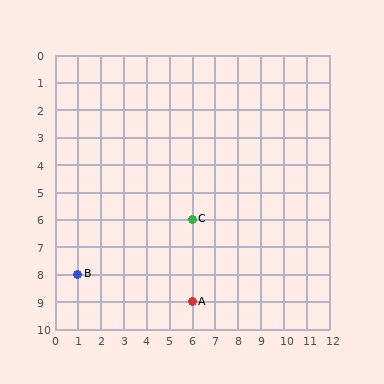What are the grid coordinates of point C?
Point C is at grid coordinates (6, 6).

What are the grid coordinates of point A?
Point A is at grid coordinates (6, 9).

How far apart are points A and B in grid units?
Points A and B are 5 columns and 1 row apart (about 5.1 grid units diagonally).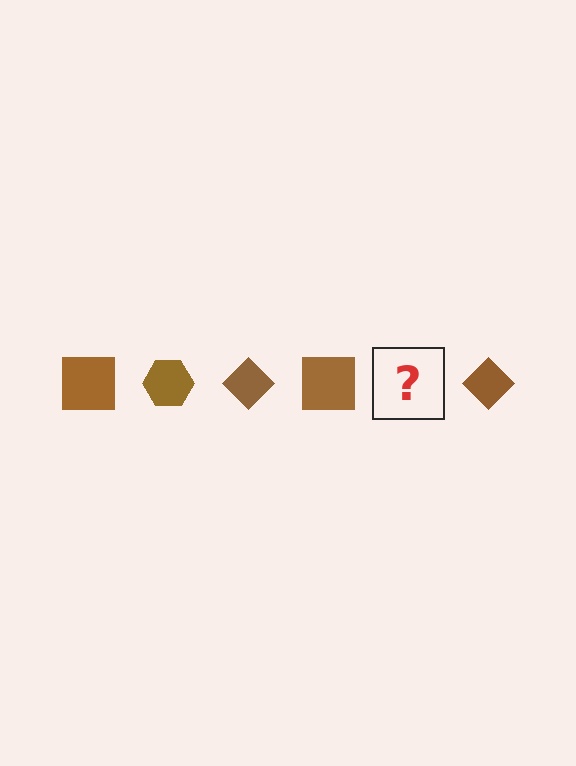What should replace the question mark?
The question mark should be replaced with a brown hexagon.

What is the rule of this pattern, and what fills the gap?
The rule is that the pattern cycles through square, hexagon, diamond shapes in brown. The gap should be filled with a brown hexagon.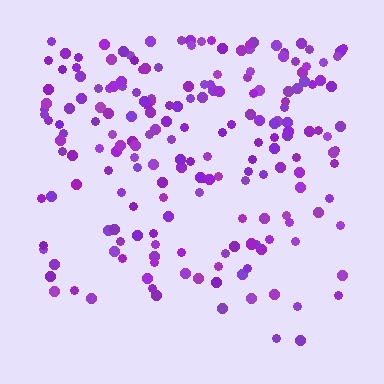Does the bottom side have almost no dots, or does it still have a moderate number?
Still a moderate number, just noticeably fewer than the top.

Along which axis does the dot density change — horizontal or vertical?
Vertical.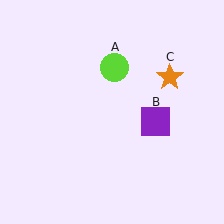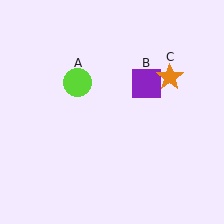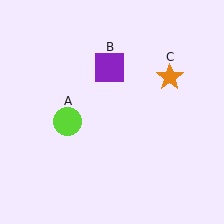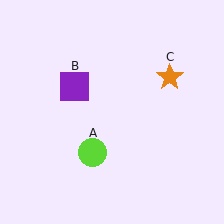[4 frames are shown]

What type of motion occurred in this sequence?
The lime circle (object A), purple square (object B) rotated counterclockwise around the center of the scene.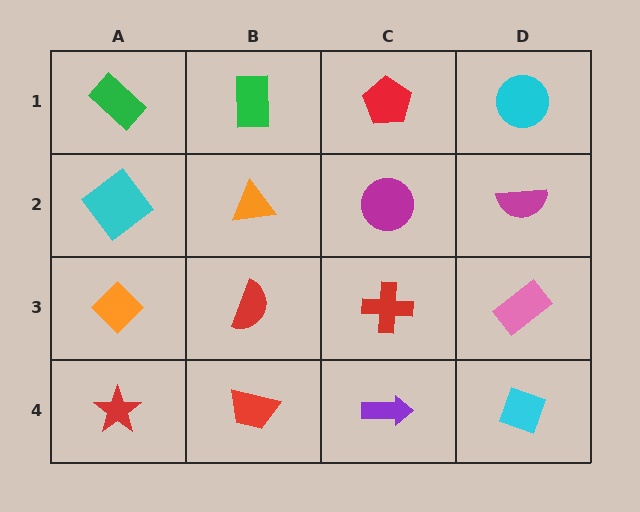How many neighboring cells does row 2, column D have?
3.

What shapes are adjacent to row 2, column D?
A cyan circle (row 1, column D), a pink rectangle (row 3, column D), a magenta circle (row 2, column C).